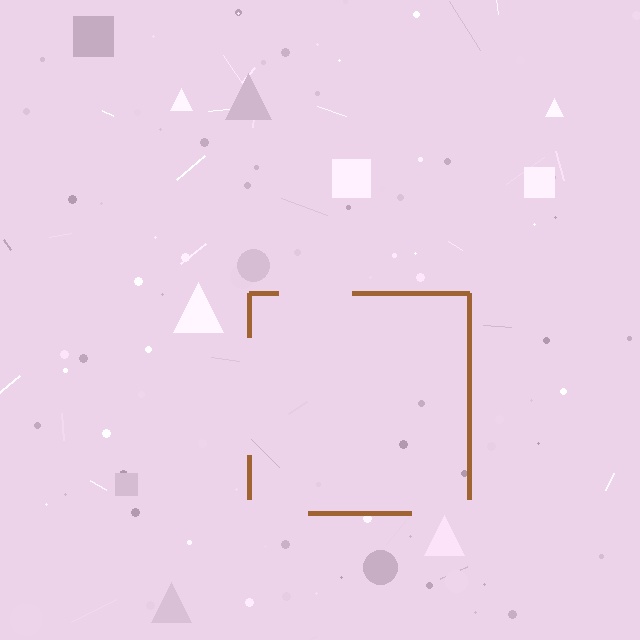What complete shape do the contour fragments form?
The contour fragments form a square.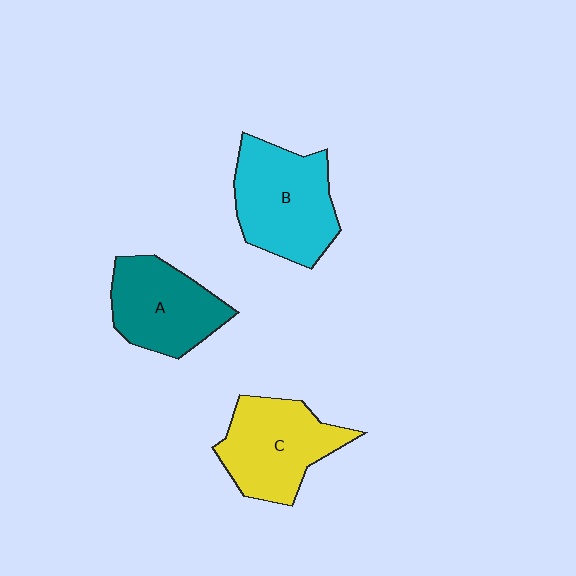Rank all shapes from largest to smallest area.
From largest to smallest: B (cyan), C (yellow), A (teal).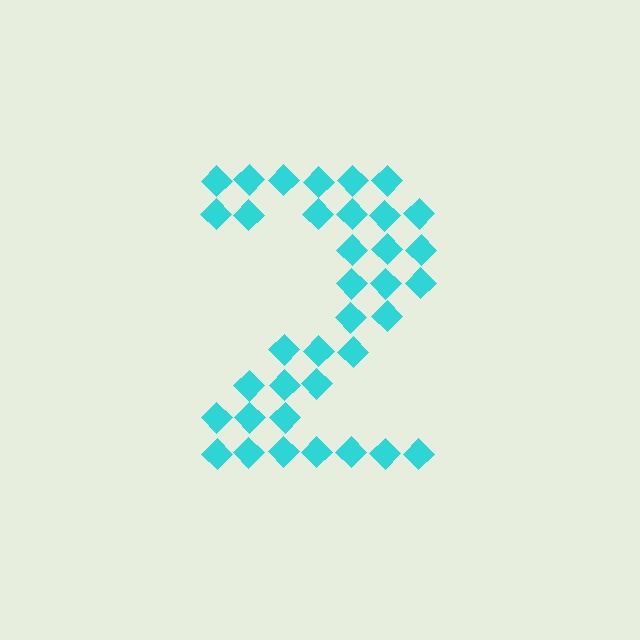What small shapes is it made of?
It is made of small diamonds.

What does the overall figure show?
The overall figure shows the digit 2.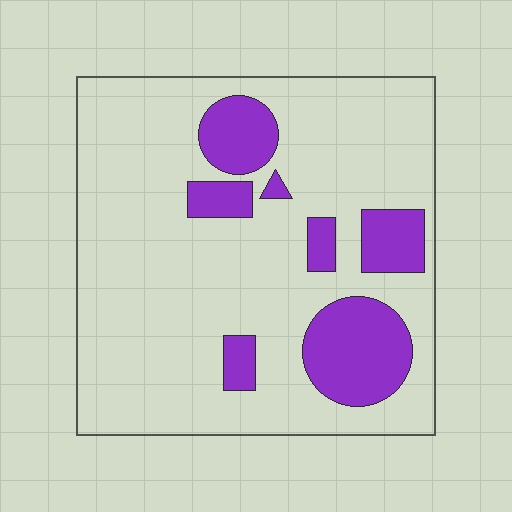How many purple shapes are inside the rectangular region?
7.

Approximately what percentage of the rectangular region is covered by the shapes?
Approximately 20%.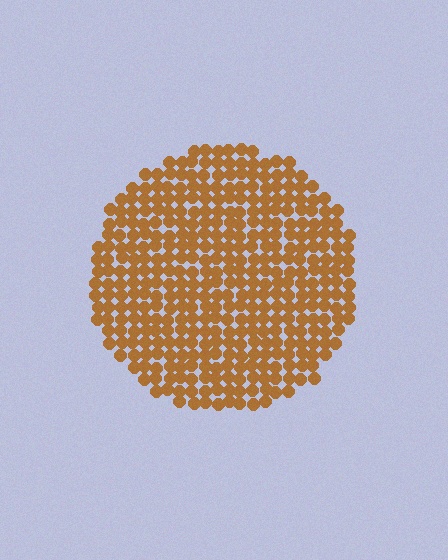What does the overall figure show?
The overall figure shows a circle.